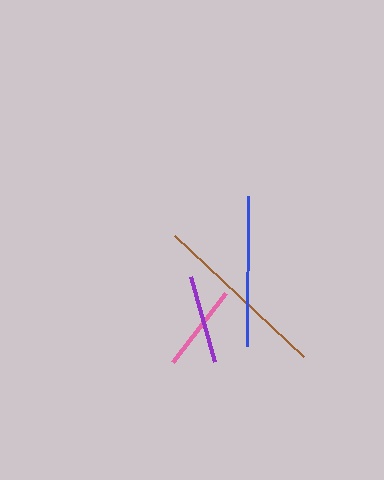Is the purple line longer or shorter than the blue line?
The blue line is longer than the purple line.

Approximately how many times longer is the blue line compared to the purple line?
The blue line is approximately 1.7 times the length of the purple line.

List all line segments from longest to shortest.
From longest to shortest: brown, blue, purple, pink.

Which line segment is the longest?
The brown line is the longest at approximately 178 pixels.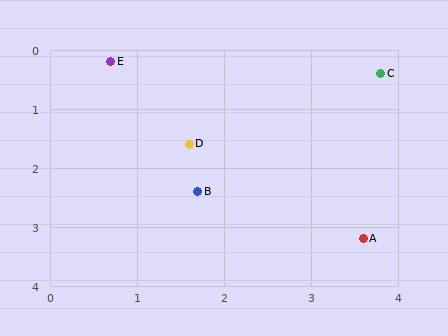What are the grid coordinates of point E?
Point E is at approximately (0.7, 0.2).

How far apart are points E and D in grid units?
Points E and D are about 1.7 grid units apart.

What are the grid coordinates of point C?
Point C is at approximately (3.8, 0.4).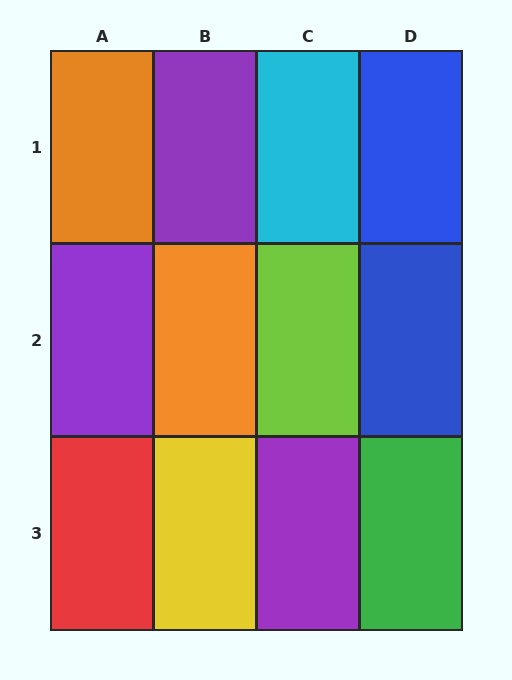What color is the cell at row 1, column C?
Cyan.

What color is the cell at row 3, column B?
Yellow.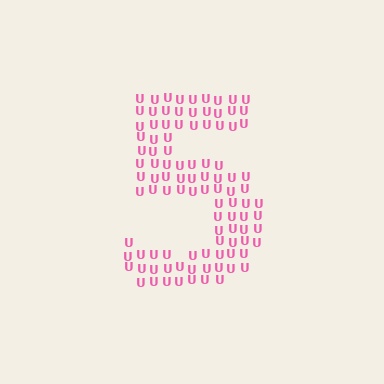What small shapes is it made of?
It is made of small letter U's.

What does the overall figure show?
The overall figure shows the digit 5.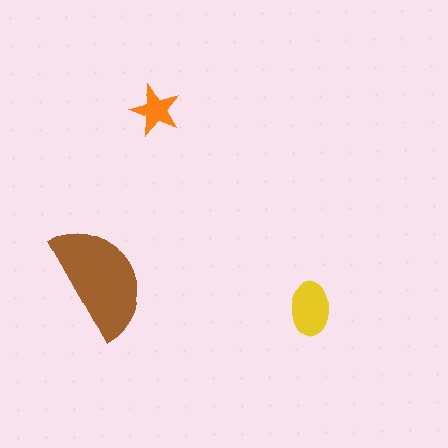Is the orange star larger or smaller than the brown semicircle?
Smaller.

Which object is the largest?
The brown semicircle.